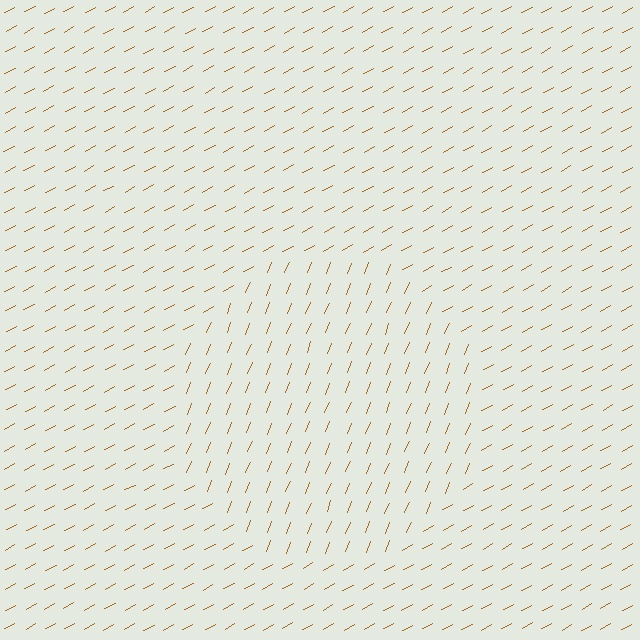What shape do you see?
I see a circle.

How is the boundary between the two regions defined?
The boundary is defined purely by a change in line orientation (approximately 40 degrees difference). All lines are the same color and thickness.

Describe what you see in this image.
The image is filled with small brown line segments. A circle region in the image has lines oriented differently from the surrounding lines, creating a visible texture boundary.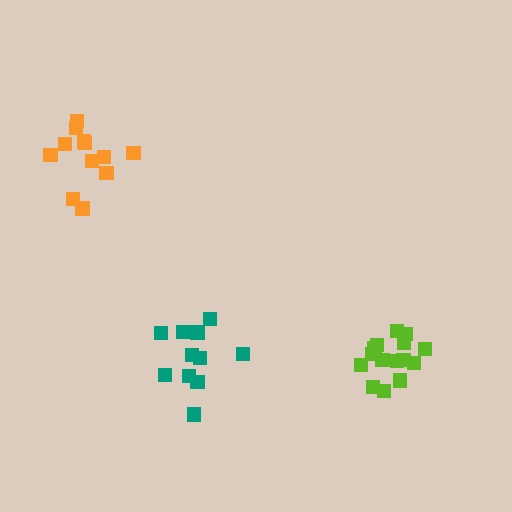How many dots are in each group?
Group 1: 11 dots, Group 2: 12 dots, Group 3: 15 dots (38 total).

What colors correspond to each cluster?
The clusters are colored: teal, orange, lime.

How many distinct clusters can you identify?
There are 3 distinct clusters.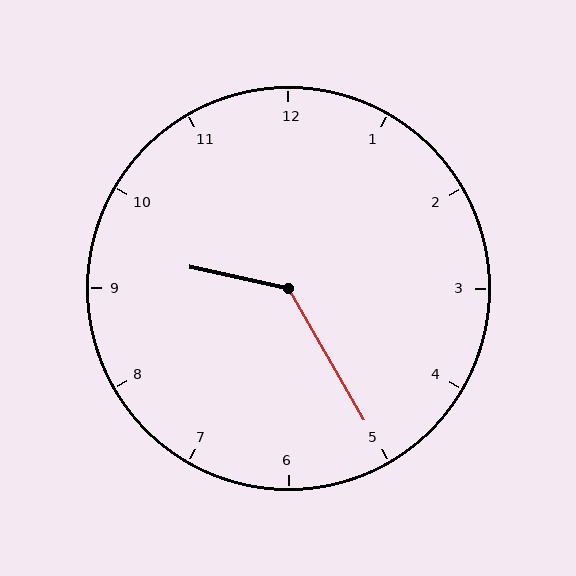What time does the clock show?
9:25.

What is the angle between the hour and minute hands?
Approximately 132 degrees.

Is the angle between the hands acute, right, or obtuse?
It is obtuse.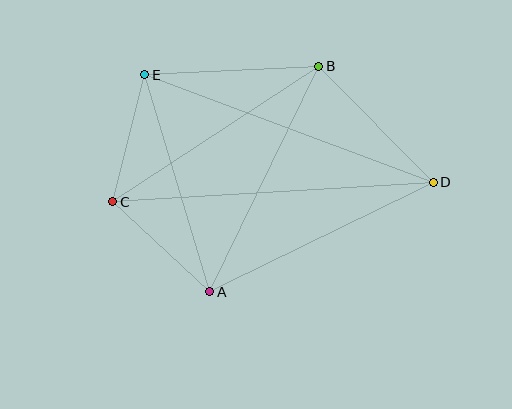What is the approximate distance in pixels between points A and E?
The distance between A and E is approximately 226 pixels.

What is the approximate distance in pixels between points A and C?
The distance between A and C is approximately 132 pixels.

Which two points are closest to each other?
Points C and E are closest to each other.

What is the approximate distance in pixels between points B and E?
The distance between B and E is approximately 174 pixels.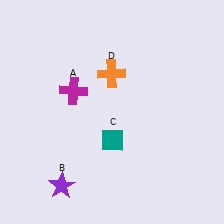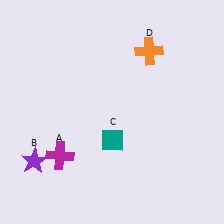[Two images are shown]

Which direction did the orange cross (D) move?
The orange cross (D) moved right.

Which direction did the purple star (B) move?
The purple star (B) moved left.